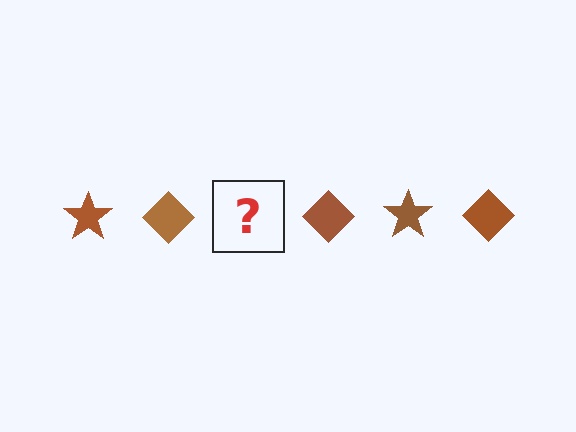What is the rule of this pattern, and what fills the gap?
The rule is that the pattern cycles through star, diamond shapes in brown. The gap should be filled with a brown star.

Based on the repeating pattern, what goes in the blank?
The blank should be a brown star.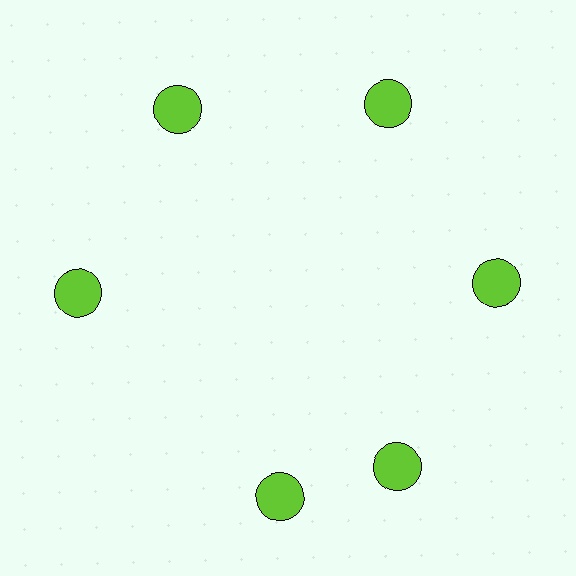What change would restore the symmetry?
The symmetry would be restored by rotating it back into even spacing with its neighbors so that all 6 circles sit at equal angles and equal distance from the center.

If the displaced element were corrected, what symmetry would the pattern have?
It would have 6-fold rotational symmetry — the pattern would map onto itself every 60 degrees.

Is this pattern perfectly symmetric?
No. The 6 lime circles are arranged in a ring, but one element near the 7 o'clock position is rotated out of alignment along the ring, breaking the 6-fold rotational symmetry.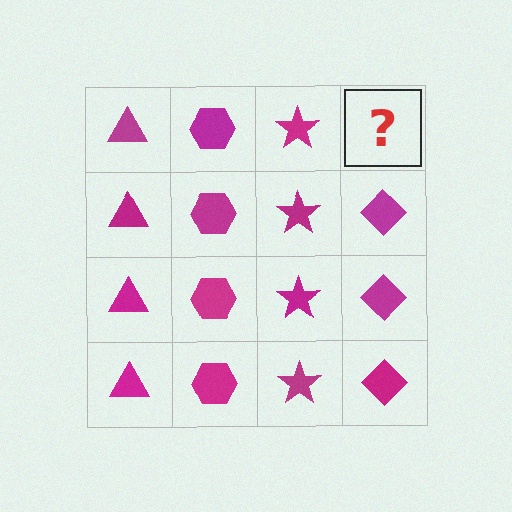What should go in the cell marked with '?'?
The missing cell should contain a magenta diamond.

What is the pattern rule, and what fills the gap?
The rule is that each column has a consistent shape. The gap should be filled with a magenta diamond.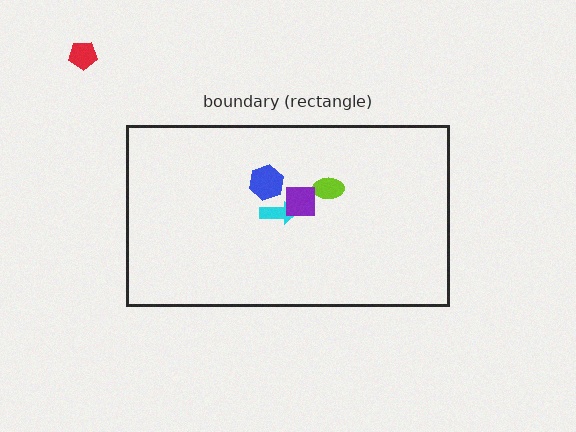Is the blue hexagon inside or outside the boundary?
Inside.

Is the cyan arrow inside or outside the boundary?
Inside.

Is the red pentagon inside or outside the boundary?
Outside.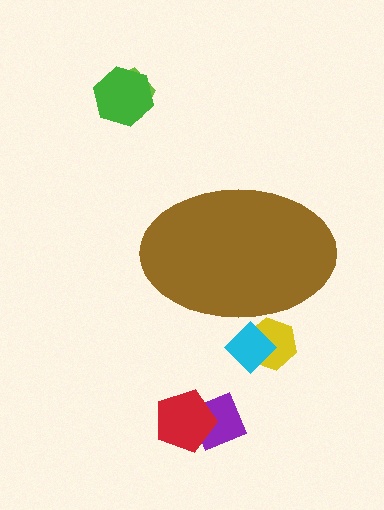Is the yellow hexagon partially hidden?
Yes, the yellow hexagon is partially hidden behind the brown ellipse.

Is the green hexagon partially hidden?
No, the green hexagon is fully visible.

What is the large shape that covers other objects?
A brown ellipse.